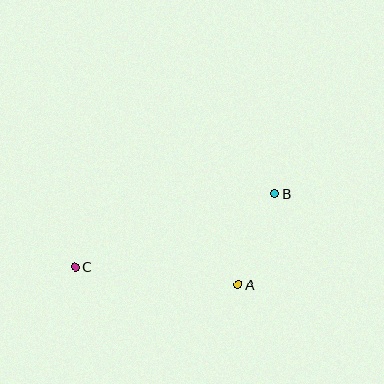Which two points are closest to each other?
Points A and B are closest to each other.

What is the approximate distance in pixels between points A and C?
The distance between A and C is approximately 164 pixels.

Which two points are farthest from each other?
Points B and C are farthest from each other.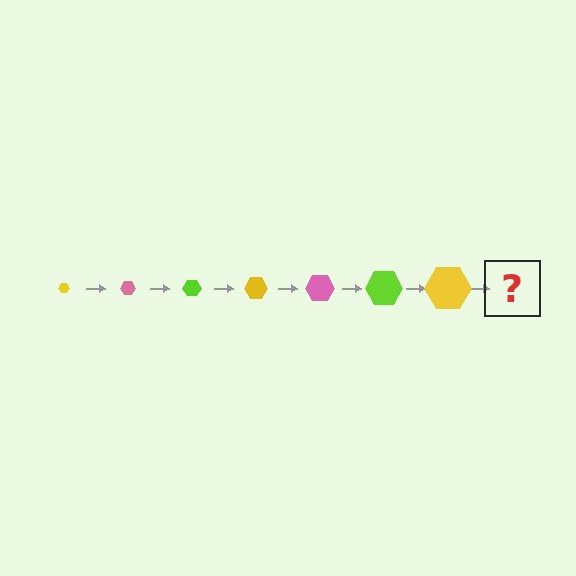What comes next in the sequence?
The next element should be a pink hexagon, larger than the previous one.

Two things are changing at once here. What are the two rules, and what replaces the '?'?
The two rules are that the hexagon grows larger each step and the color cycles through yellow, pink, and lime. The '?' should be a pink hexagon, larger than the previous one.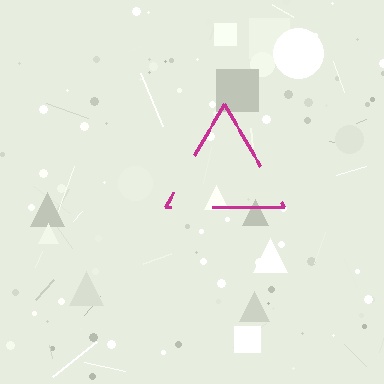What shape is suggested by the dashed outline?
The dashed outline suggests a triangle.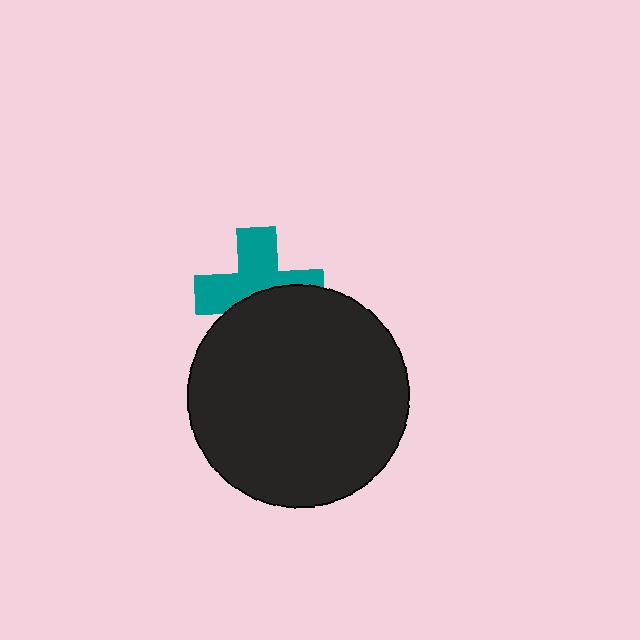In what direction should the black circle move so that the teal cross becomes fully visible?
The black circle should move down. That is the shortest direction to clear the overlap and leave the teal cross fully visible.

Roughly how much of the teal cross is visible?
About half of it is visible (roughly 56%).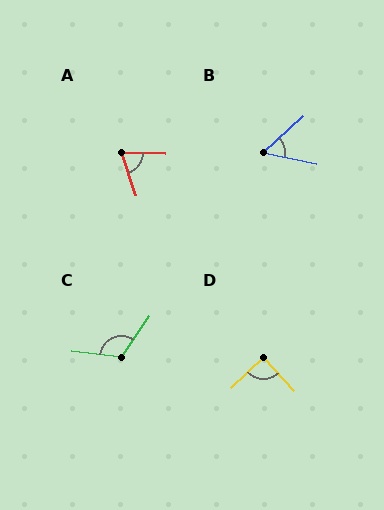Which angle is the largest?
C, at approximately 117 degrees.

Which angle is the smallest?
B, at approximately 53 degrees.